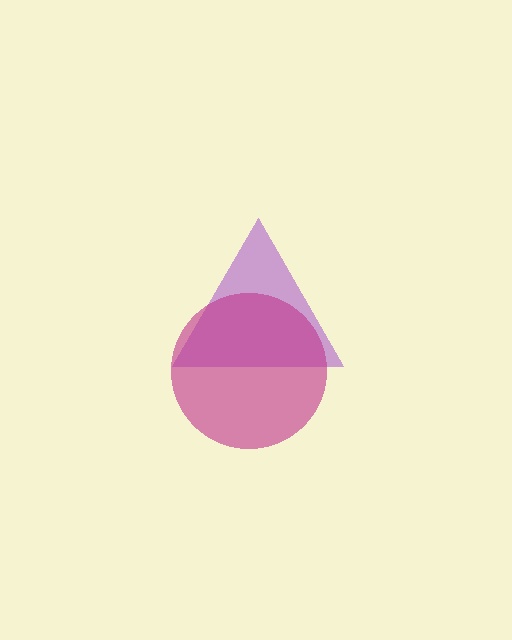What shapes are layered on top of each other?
The layered shapes are: a purple triangle, a magenta circle.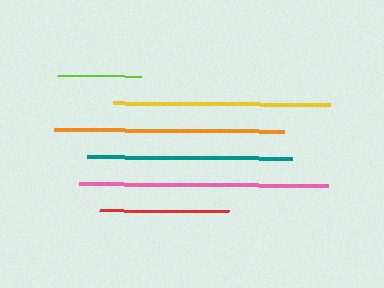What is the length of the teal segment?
The teal segment is approximately 205 pixels long.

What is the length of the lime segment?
The lime segment is approximately 84 pixels long.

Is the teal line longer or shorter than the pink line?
The pink line is longer than the teal line.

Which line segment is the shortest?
The lime line is the shortest at approximately 84 pixels.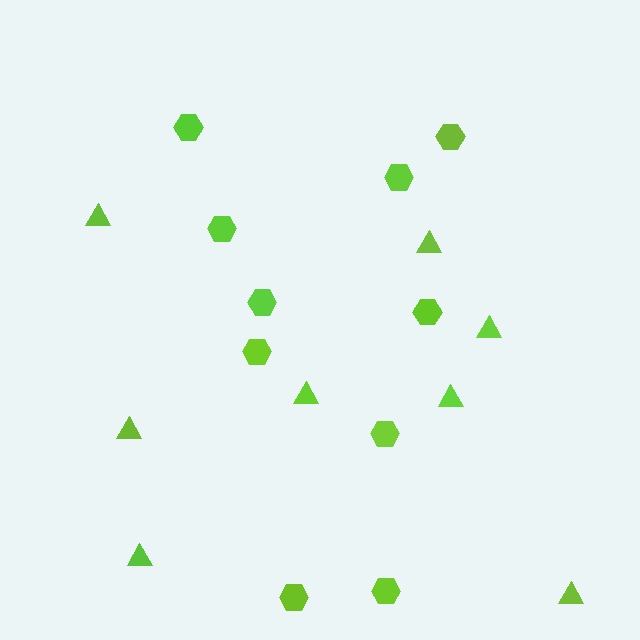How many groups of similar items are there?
There are 2 groups: one group of triangles (8) and one group of hexagons (10).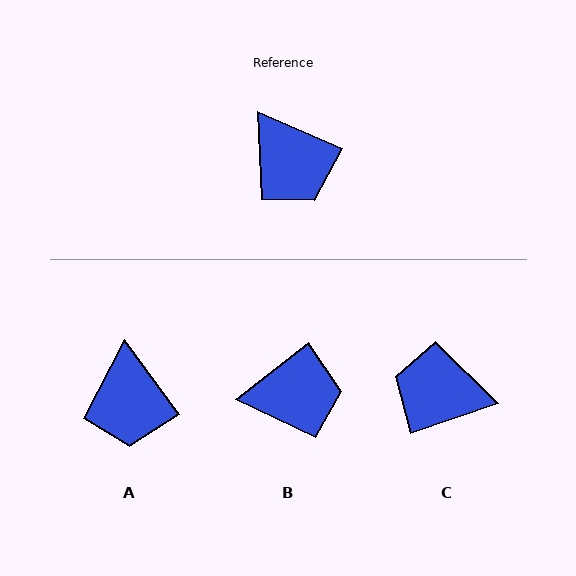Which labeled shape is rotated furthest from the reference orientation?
C, about 138 degrees away.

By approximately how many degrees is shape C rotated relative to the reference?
Approximately 138 degrees clockwise.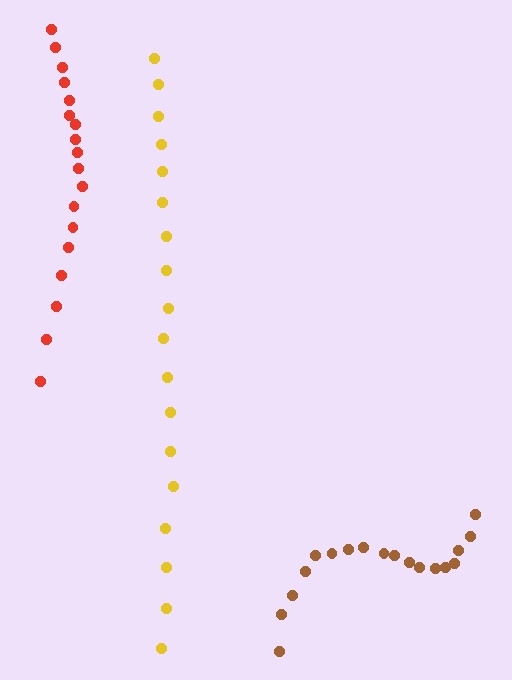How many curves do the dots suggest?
There are 3 distinct paths.